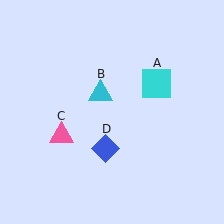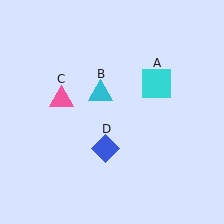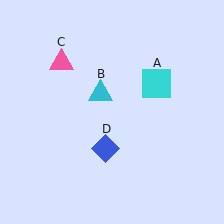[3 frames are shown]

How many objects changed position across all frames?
1 object changed position: pink triangle (object C).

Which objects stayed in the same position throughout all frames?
Cyan square (object A) and cyan triangle (object B) and blue diamond (object D) remained stationary.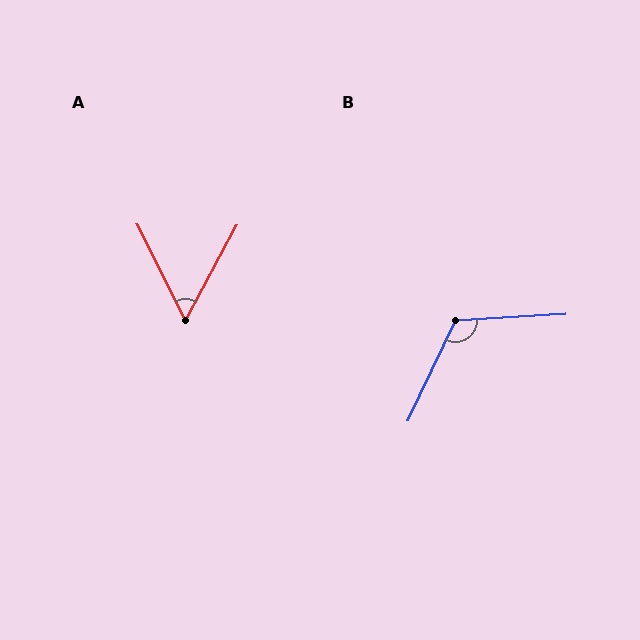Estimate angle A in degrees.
Approximately 55 degrees.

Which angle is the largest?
B, at approximately 119 degrees.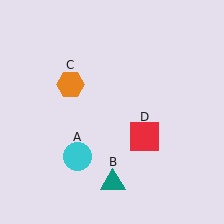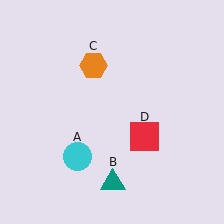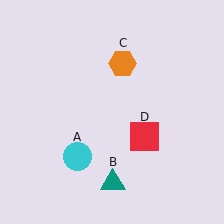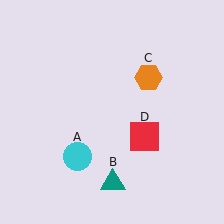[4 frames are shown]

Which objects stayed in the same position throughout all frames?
Cyan circle (object A) and teal triangle (object B) and red square (object D) remained stationary.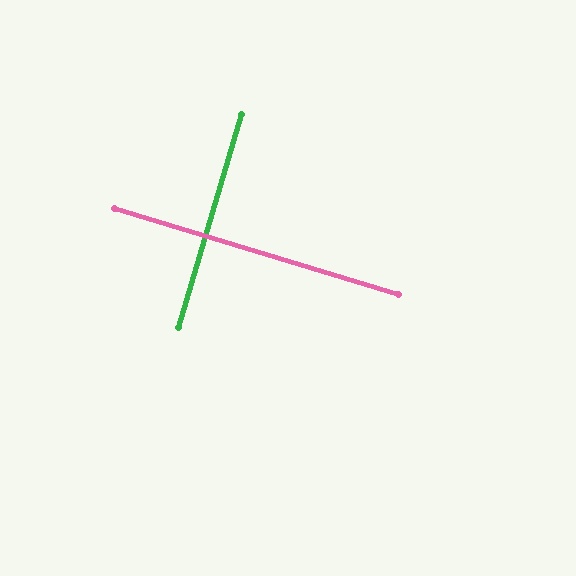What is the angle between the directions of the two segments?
Approximately 90 degrees.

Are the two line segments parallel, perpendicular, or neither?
Perpendicular — they meet at approximately 90°.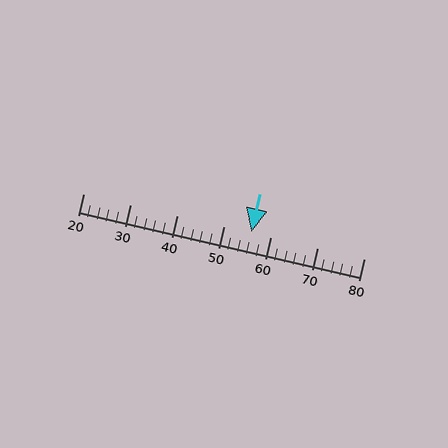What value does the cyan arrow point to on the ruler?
The cyan arrow points to approximately 56.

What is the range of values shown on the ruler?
The ruler shows values from 20 to 80.